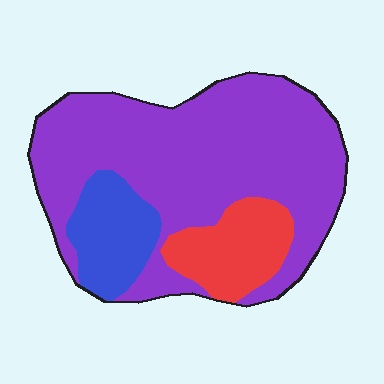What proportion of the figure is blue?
Blue covers 14% of the figure.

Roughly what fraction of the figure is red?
Red covers roughly 15% of the figure.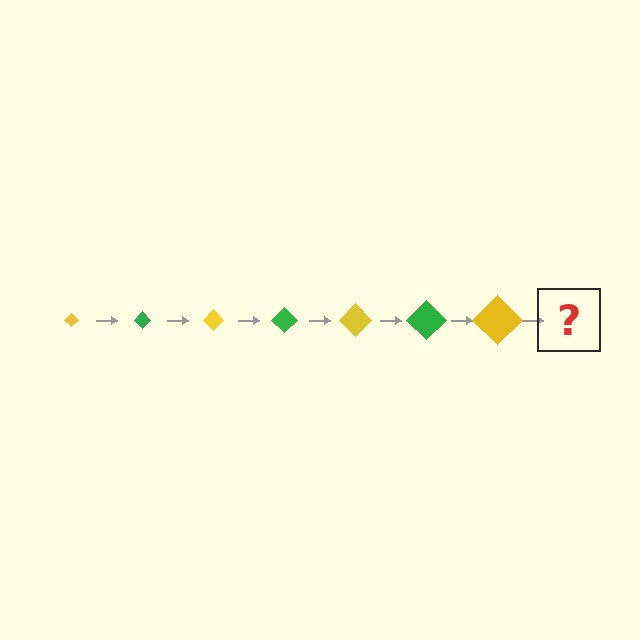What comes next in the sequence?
The next element should be a green diamond, larger than the previous one.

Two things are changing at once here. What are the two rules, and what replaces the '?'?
The two rules are that the diamond grows larger each step and the color cycles through yellow and green. The '?' should be a green diamond, larger than the previous one.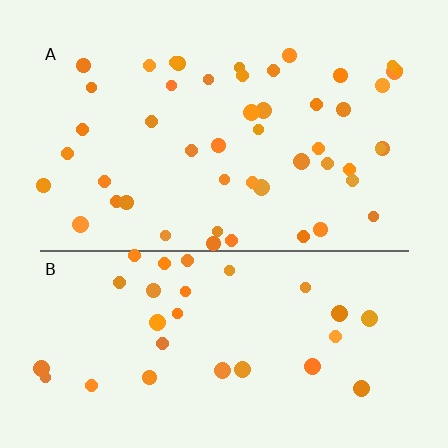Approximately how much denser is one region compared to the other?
Approximately 1.6× — region A over region B.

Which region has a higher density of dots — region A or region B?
A (the top).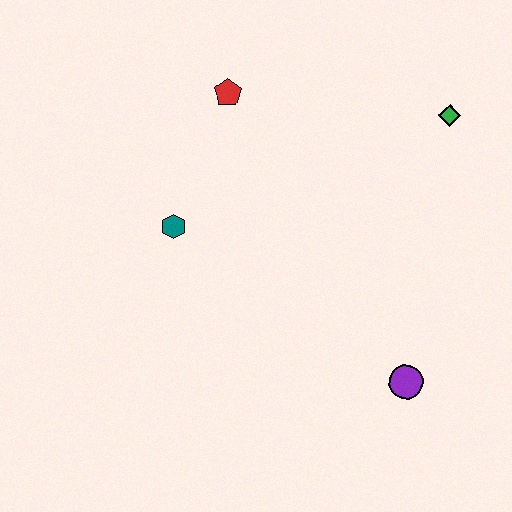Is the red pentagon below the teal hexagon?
No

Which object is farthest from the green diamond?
The teal hexagon is farthest from the green diamond.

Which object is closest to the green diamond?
The red pentagon is closest to the green diamond.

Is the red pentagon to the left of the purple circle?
Yes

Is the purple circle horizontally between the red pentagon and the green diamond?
Yes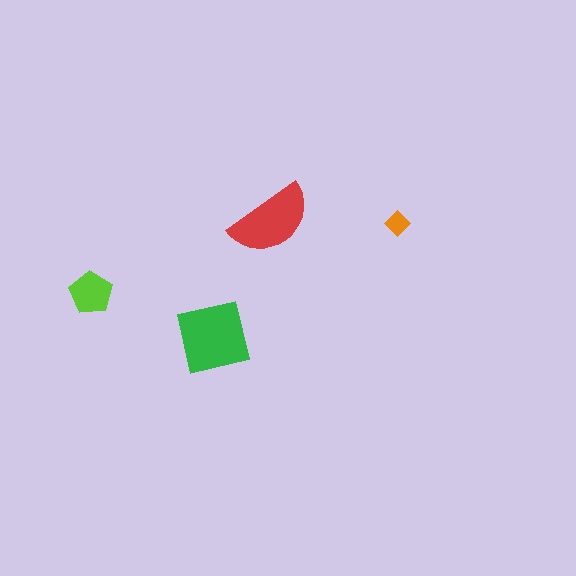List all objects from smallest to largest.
The orange diamond, the lime pentagon, the red semicircle, the green square.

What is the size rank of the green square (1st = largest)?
1st.